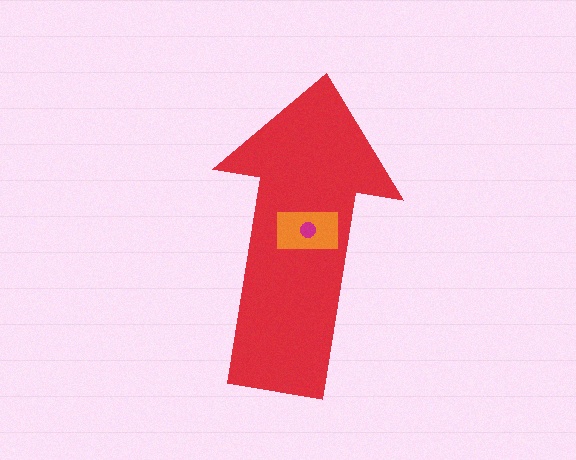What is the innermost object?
The magenta circle.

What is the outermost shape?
The red arrow.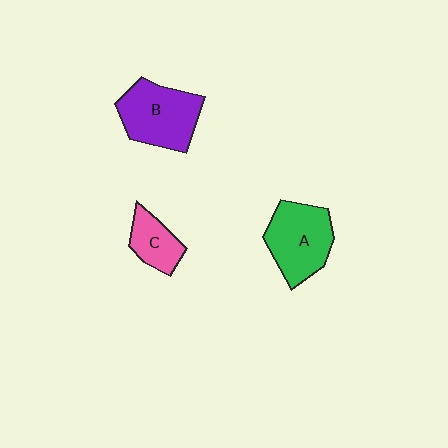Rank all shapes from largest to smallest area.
From largest to smallest: B (purple), A (green), C (pink).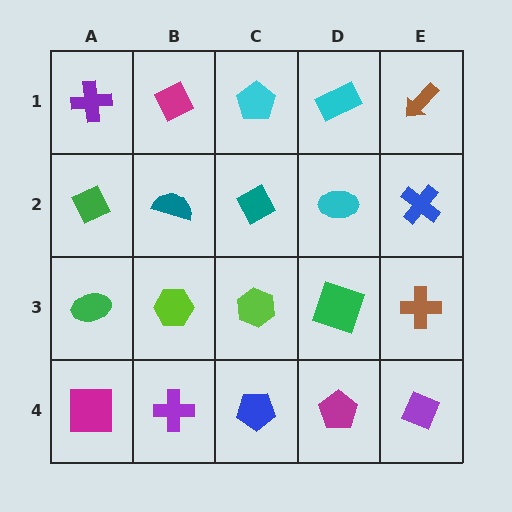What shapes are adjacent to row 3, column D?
A cyan ellipse (row 2, column D), a magenta pentagon (row 4, column D), a lime hexagon (row 3, column C), a brown cross (row 3, column E).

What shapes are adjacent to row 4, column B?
A lime hexagon (row 3, column B), a magenta square (row 4, column A), a blue pentagon (row 4, column C).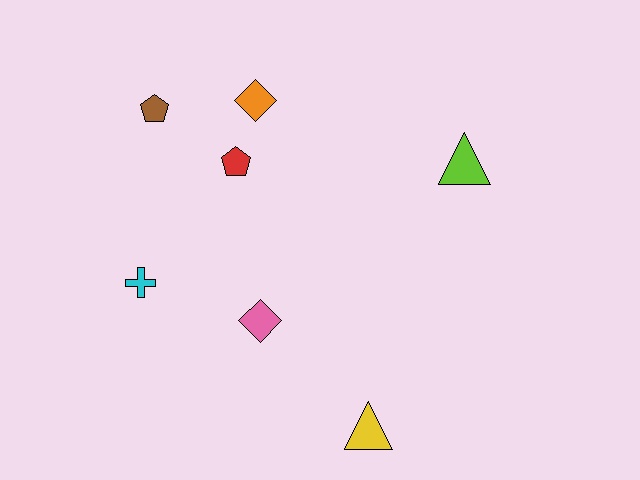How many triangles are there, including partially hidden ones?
There are 2 triangles.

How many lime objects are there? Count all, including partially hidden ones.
There is 1 lime object.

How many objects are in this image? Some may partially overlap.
There are 7 objects.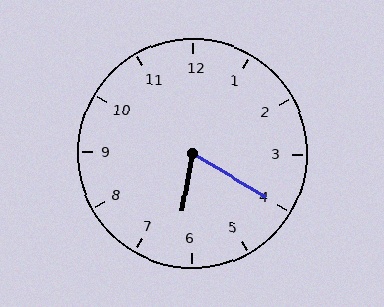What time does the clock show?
6:20.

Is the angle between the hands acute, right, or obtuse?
It is acute.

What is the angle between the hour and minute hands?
Approximately 70 degrees.